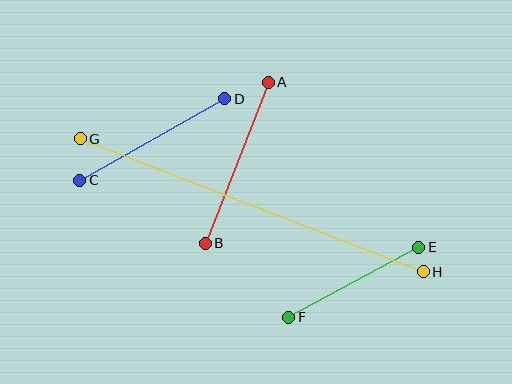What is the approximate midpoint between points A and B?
The midpoint is at approximately (237, 163) pixels.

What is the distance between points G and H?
The distance is approximately 368 pixels.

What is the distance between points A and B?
The distance is approximately 173 pixels.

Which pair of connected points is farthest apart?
Points G and H are farthest apart.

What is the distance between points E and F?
The distance is approximately 148 pixels.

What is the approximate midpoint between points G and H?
The midpoint is at approximately (252, 205) pixels.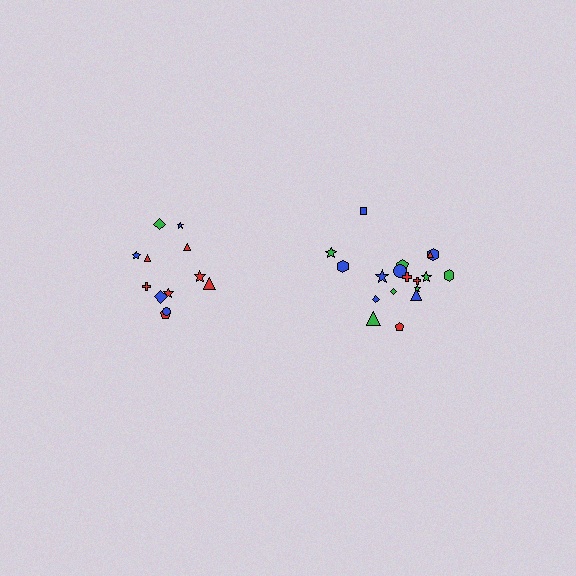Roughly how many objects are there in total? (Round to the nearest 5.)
Roughly 30 objects in total.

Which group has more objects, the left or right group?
The right group.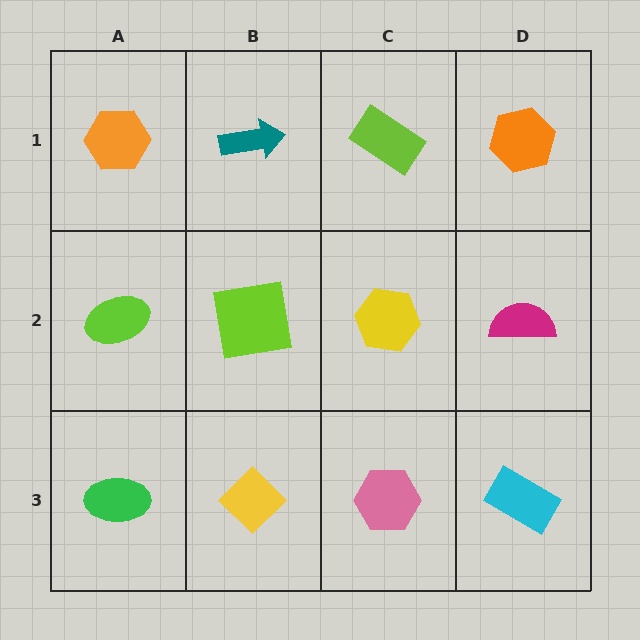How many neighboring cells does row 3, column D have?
2.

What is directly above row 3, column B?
A lime square.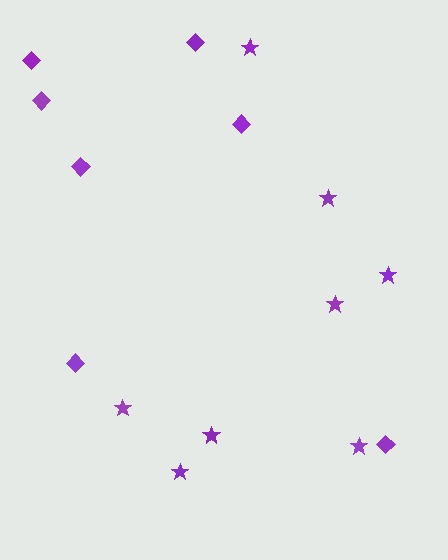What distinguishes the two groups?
There are 2 groups: one group of stars (8) and one group of diamonds (7).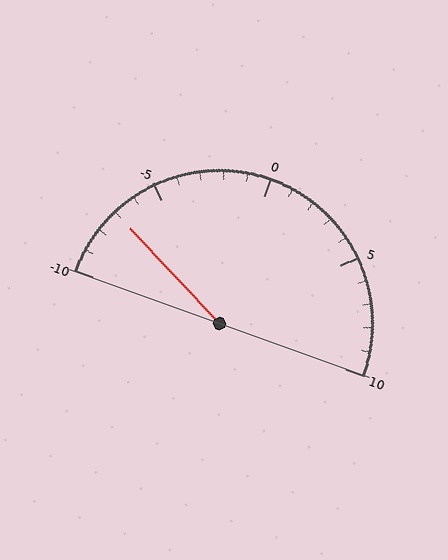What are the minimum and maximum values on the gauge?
The gauge ranges from -10 to 10.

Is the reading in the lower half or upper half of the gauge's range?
The reading is in the lower half of the range (-10 to 10).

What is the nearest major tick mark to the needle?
The nearest major tick mark is -5.